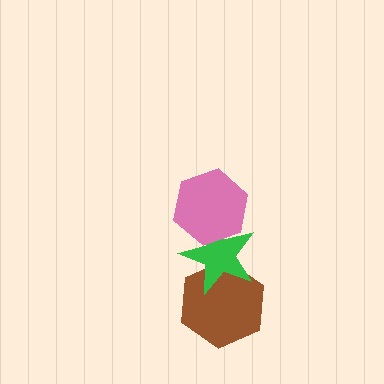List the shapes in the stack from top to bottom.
From top to bottom: the pink hexagon, the green star, the brown hexagon.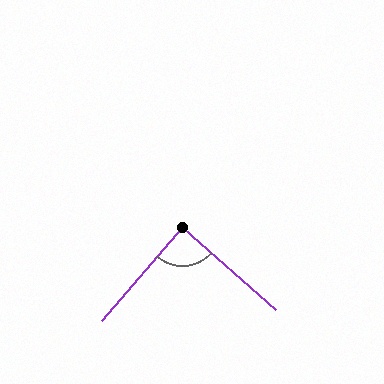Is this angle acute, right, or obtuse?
It is approximately a right angle.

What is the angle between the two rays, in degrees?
Approximately 89 degrees.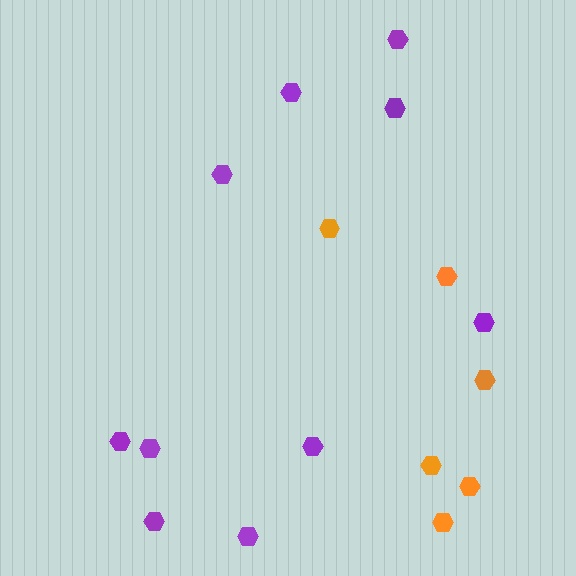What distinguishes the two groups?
There are 2 groups: one group of purple hexagons (10) and one group of orange hexagons (6).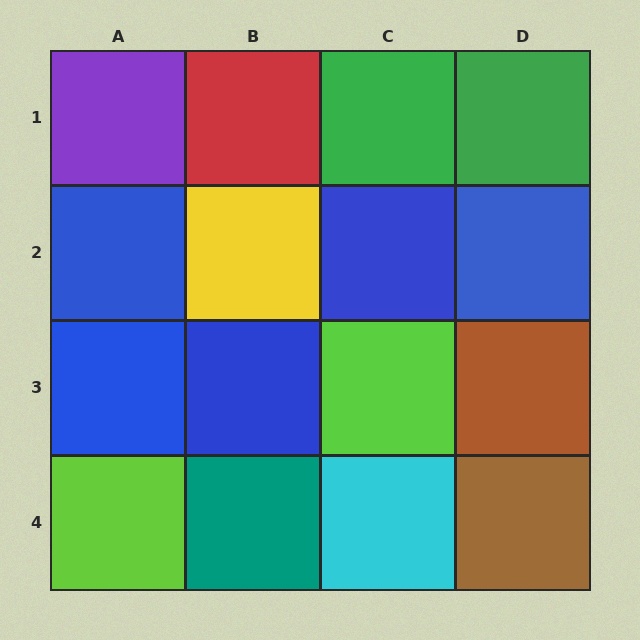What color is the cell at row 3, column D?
Brown.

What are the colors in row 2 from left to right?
Blue, yellow, blue, blue.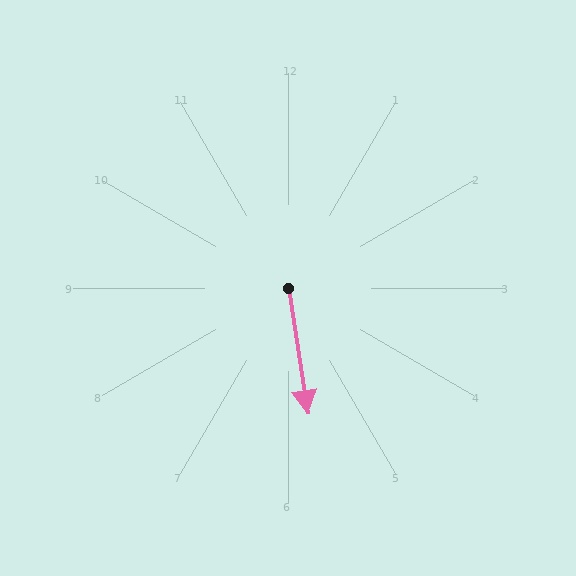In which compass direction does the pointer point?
South.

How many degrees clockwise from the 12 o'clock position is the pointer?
Approximately 171 degrees.